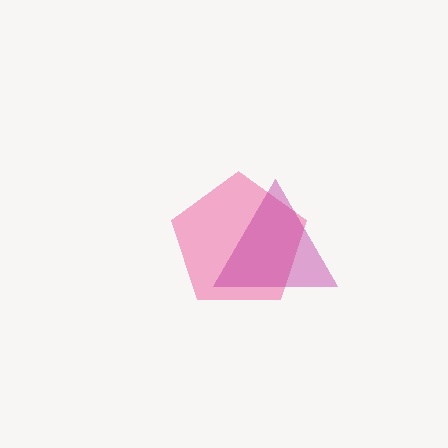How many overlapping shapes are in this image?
There are 2 overlapping shapes in the image.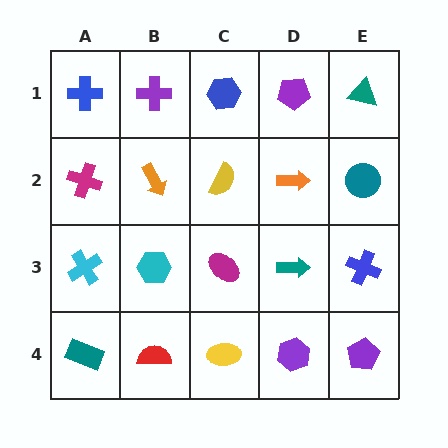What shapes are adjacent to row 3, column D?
An orange arrow (row 2, column D), a purple hexagon (row 4, column D), a magenta ellipse (row 3, column C), a blue cross (row 3, column E).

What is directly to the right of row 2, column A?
An orange arrow.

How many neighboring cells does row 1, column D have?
3.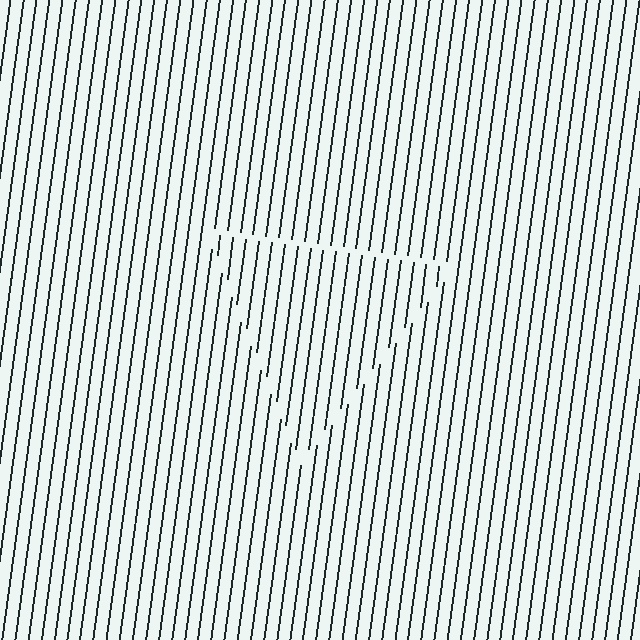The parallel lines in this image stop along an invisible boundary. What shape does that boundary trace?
An illusory triangle. The interior of the shape contains the same grating, shifted by half a period — the contour is defined by the phase discontinuity where line-ends from the inner and outer gratings abut.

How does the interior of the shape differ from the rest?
The interior of the shape contains the same grating, shifted by half a period — the contour is defined by the phase discontinuity where line-ends from the inner and outer gratings abut.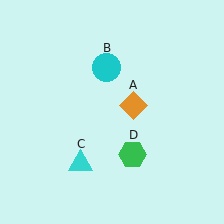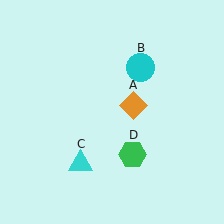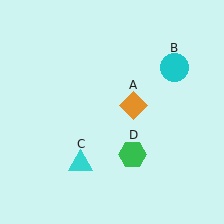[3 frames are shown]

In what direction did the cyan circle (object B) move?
The cyan circle (object B) moved right.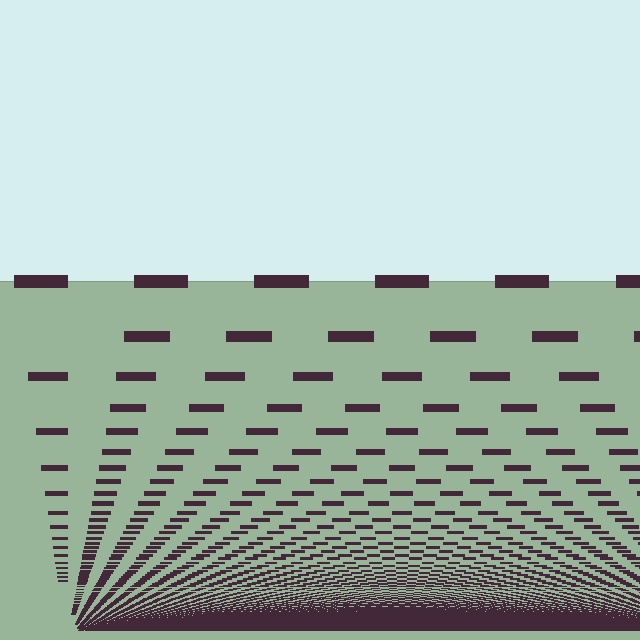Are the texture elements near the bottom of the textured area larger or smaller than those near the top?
Smaller. The gradient is inverted — elements near the bottom are smaller and denser.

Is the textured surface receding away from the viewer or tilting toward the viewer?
The surface appears to tilt toward the viewer. Texture elements get larger and sparser toward the top.